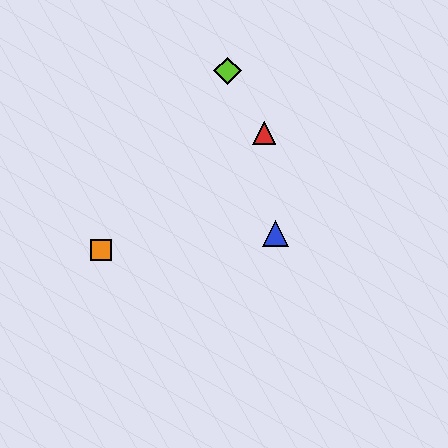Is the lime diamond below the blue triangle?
No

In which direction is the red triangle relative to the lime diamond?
The red triangle is below the lime diamond.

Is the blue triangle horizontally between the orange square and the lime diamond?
No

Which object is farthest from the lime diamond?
The orange square is farthest from the lime diamond.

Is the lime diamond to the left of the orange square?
No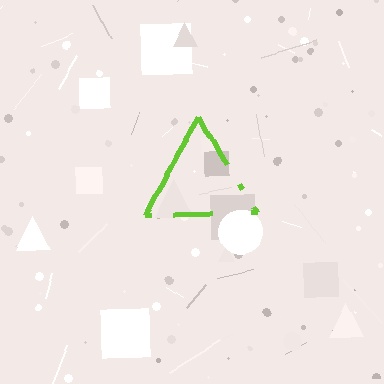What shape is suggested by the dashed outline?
The dashed outline suggests a triangle.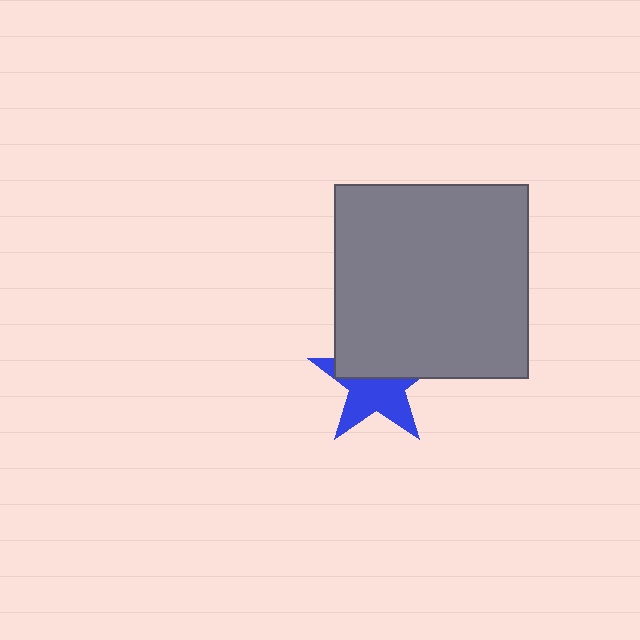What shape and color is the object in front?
The object in front is a gray square.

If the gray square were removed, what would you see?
You would see the complete blue star.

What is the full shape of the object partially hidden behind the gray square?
The partially hidden object is a blue star.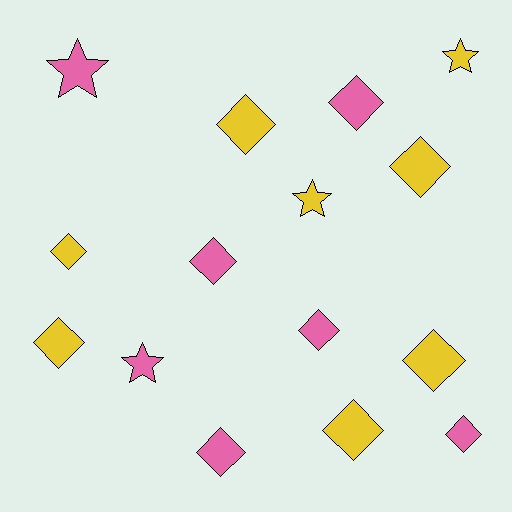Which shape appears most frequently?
Diamond, with 11 objects.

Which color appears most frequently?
Yellow, with 8 objects.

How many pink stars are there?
There are 2 pink stars.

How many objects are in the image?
There are 15 objects.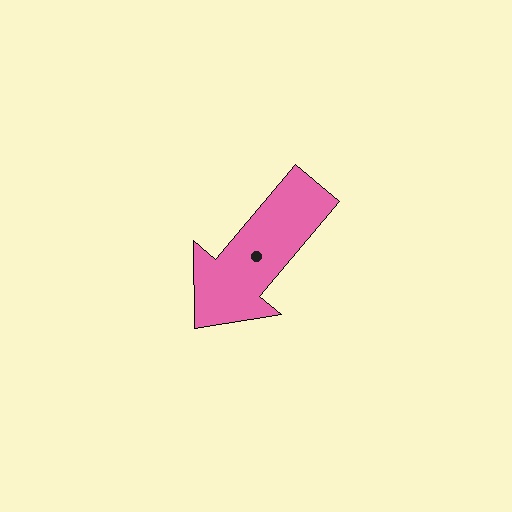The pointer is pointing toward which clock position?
Roughly 7 o'clock.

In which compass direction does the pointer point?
Southwest.